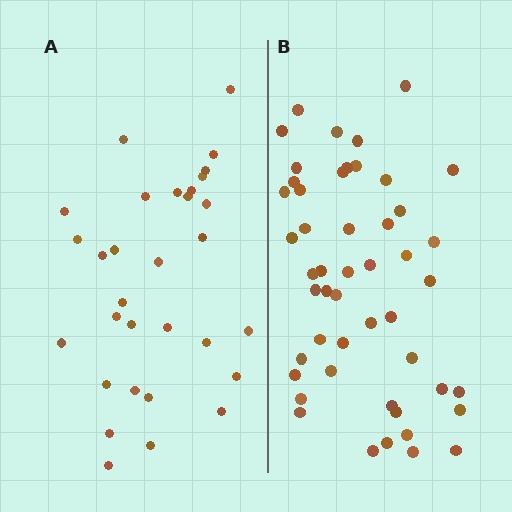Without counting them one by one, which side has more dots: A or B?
Region B (the right region) has more dots.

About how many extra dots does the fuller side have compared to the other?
Region B has approximately 20 more dots than region A.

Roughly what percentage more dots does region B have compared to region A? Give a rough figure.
About 60% more.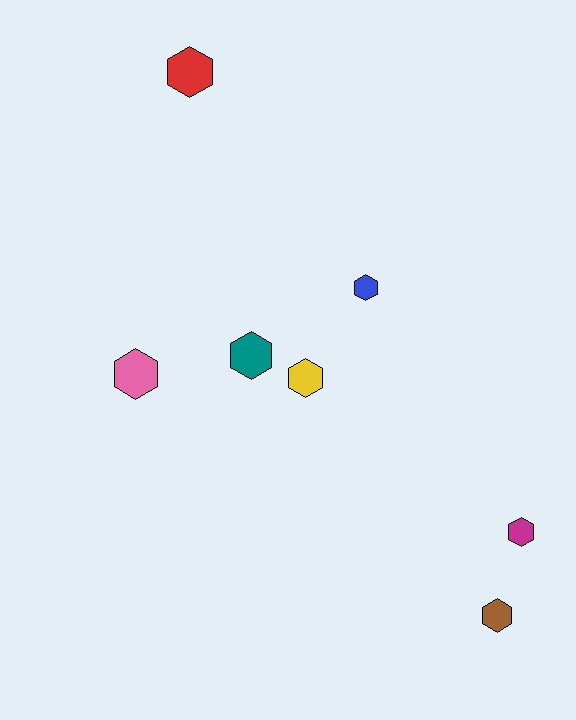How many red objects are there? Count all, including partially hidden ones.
There is 1 red object.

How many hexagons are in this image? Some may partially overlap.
There are 7 hexagons.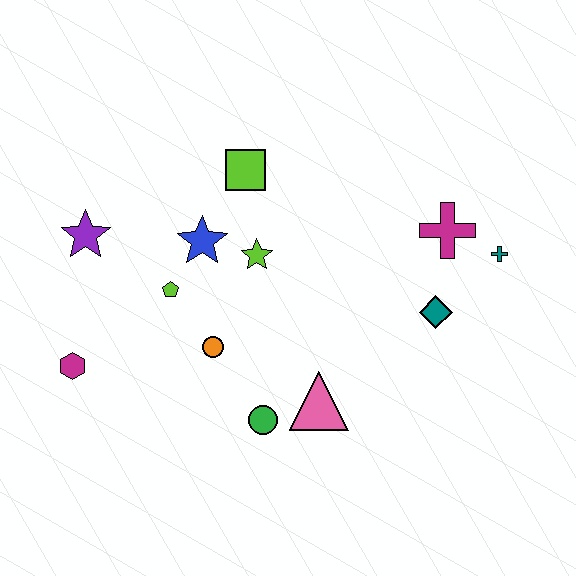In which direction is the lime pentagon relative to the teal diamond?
The lime pentagon is to the left of the teal diamond.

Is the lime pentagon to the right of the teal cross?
No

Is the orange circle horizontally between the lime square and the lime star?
No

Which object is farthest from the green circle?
The teal cross is farthest from the green circle.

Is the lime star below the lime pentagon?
No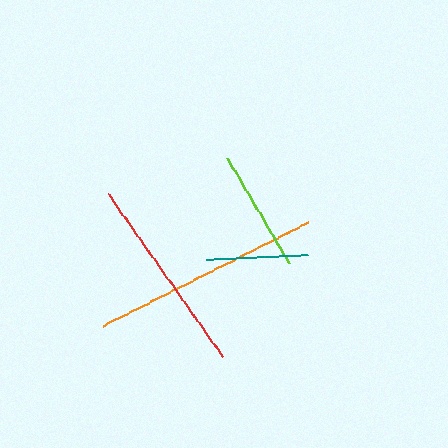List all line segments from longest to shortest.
From longest to shortest: orange, red, lime, teal.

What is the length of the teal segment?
The teal segment is approximately 102 pixels long.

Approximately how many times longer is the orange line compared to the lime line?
The orange line is approximately 1.9 times the length of the lime line.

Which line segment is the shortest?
The teal line is the shortest at approximately 102 pixels.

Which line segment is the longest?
The orange line is the longest at approximately 230 pixels.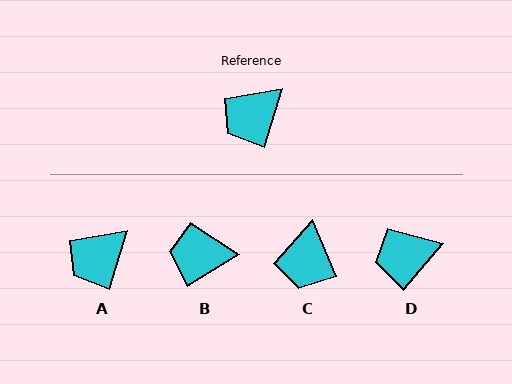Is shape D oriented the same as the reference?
No, it is off by about 24 degrees.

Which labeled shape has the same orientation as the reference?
A.